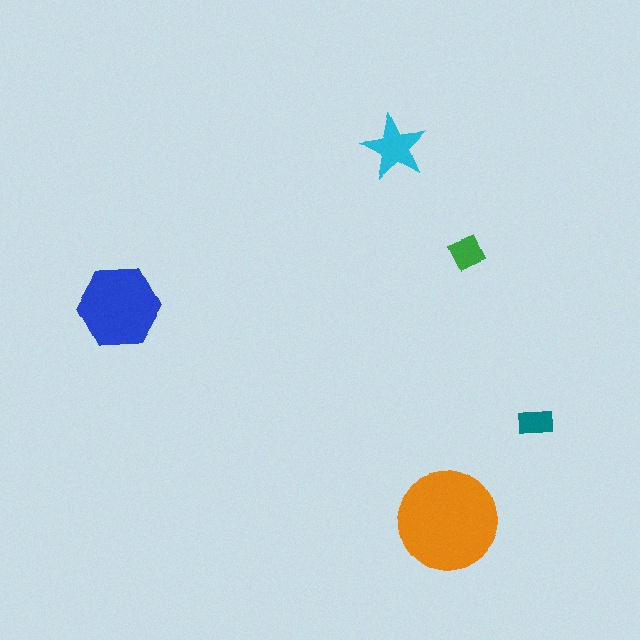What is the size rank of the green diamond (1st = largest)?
4th.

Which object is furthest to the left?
The blue hexagon is leftmost.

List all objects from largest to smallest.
The orange circle, the blue hexagon, the cyan star, the green diamond, the teal rectangle.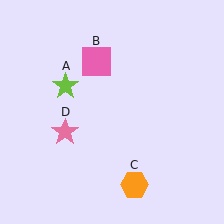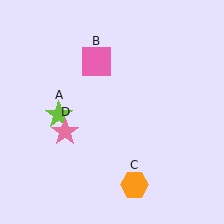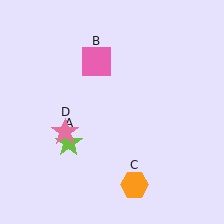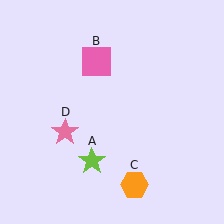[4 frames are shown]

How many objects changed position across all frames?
1 object changed position: lime star (object A).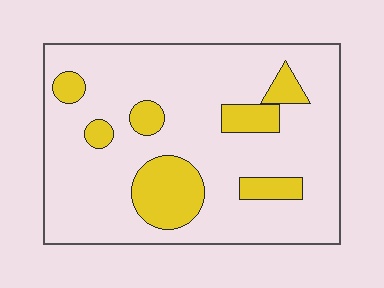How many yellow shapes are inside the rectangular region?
7.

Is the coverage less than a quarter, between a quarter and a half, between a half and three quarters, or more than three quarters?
Less than a quarter.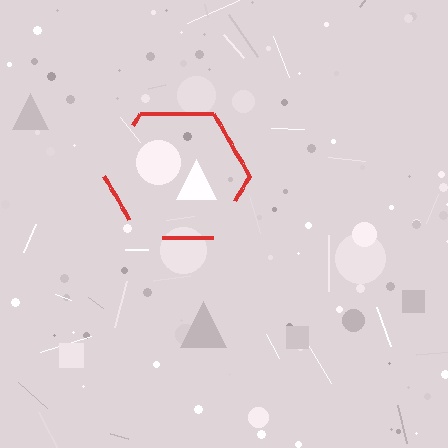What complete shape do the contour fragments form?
The contour fragments form a hexagon.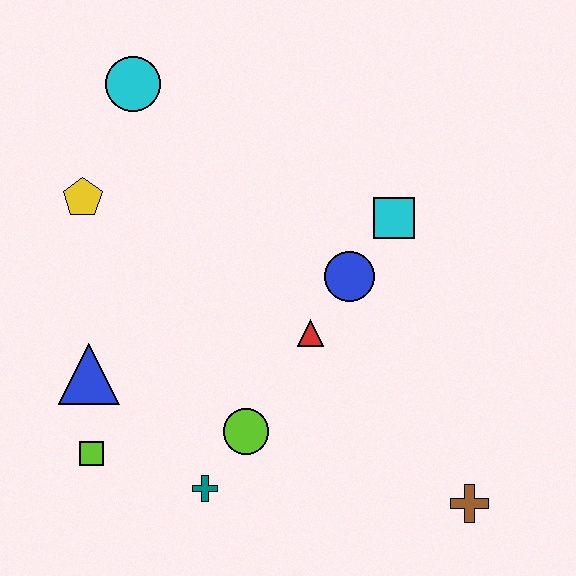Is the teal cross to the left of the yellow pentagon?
No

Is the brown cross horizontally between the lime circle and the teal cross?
No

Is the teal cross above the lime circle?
No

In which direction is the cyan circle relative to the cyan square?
The cyan circle is to the left of the cyan square.